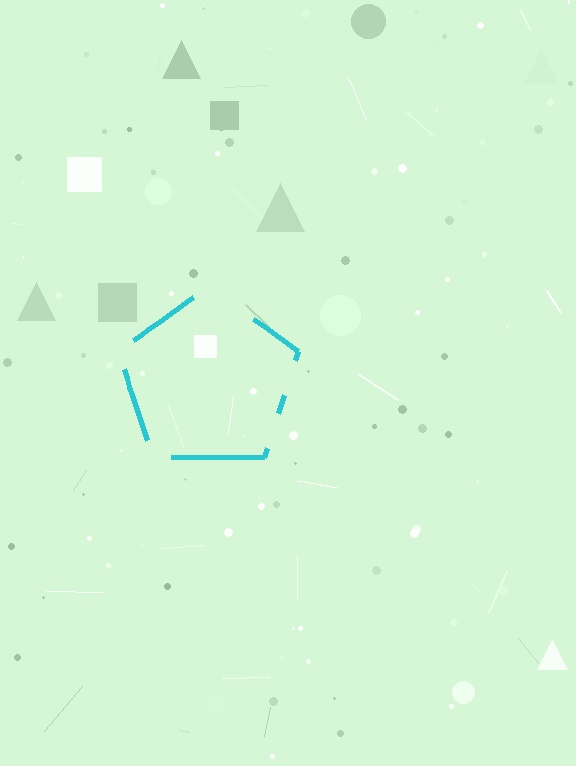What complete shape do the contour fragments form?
The contour fragments form a pentagon.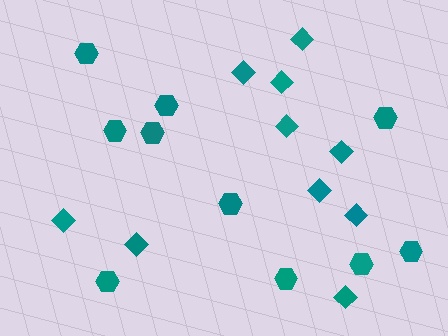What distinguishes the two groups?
There are 2 groups: one group of diamonds (10) and one group of hexagons (10).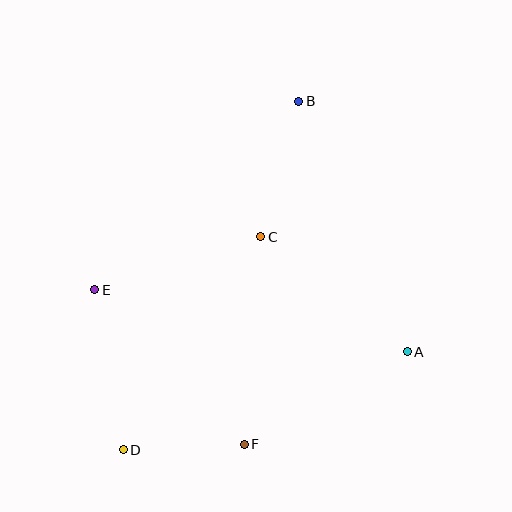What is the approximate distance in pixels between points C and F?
The distance between C and F is approximately 208 pixels.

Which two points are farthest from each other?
Points B and D are farthest from each other.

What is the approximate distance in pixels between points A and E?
The distance between A and E is approximately 318 pixels.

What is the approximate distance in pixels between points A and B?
The distance between A and B is approximately 273 pixels.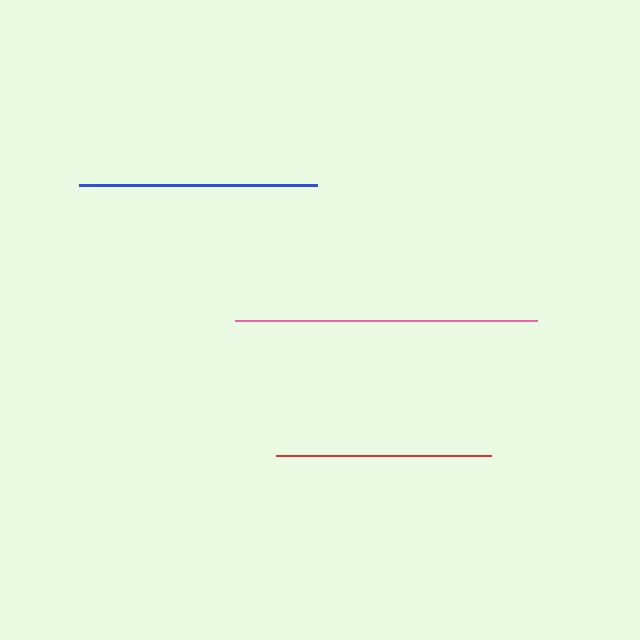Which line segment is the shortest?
The red line is the shortest at approximately 216 pixels.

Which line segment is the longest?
The pink line is the longest at approximately 302 pixels.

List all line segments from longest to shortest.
From longest to shortest: pink, blue, red.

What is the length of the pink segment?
The pink segment is approximately 302 pixels long.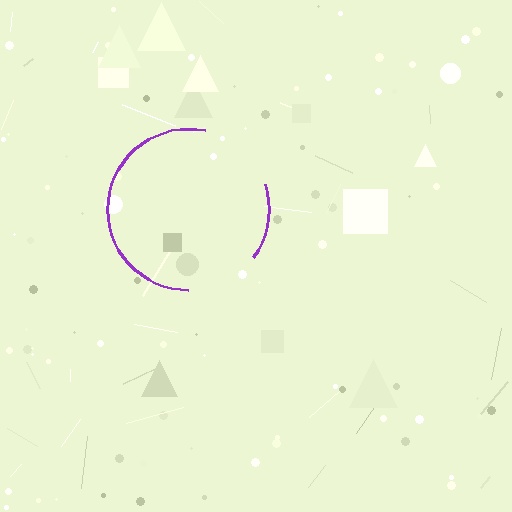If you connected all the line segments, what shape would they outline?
They would outline a circle.